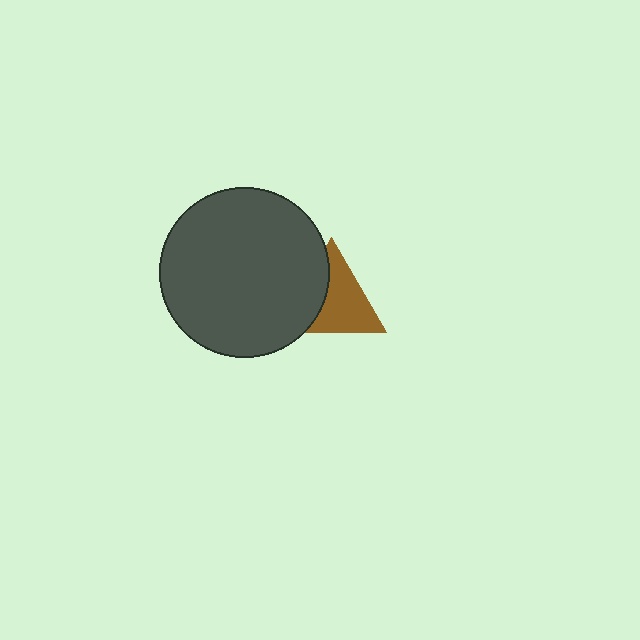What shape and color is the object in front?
The object in front is a dark gray circle.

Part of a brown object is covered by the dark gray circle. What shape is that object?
It is a triangle.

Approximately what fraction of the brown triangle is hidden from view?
Roughly 37% of the brown triangle is hidden behind the dark gray circle.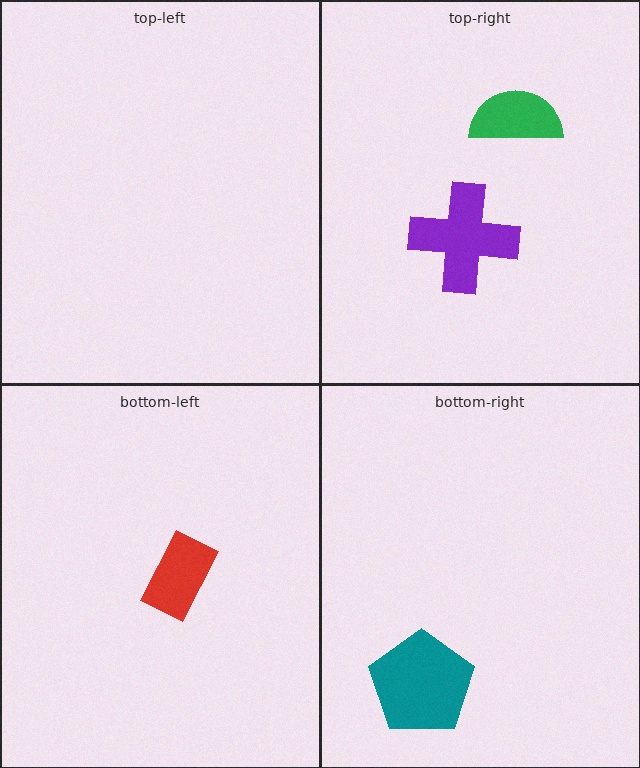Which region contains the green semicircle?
The top-right region.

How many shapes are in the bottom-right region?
1.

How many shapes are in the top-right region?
2.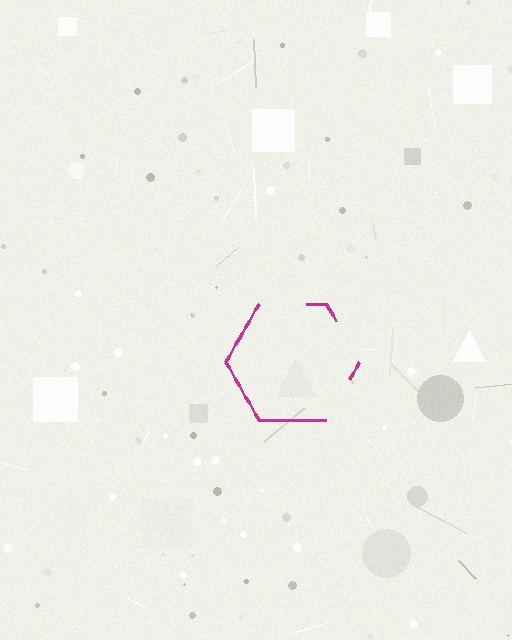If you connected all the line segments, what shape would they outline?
They would outline a hexagon.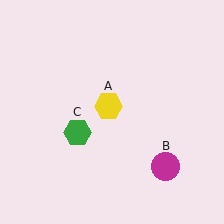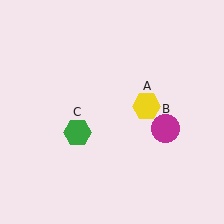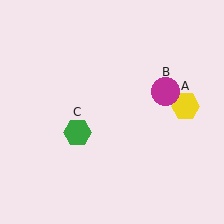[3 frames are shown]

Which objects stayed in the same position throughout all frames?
Green hexagon (object C) remained stationary.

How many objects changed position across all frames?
2 objects changed position: yellow hexagon (object A), magenta circle (object B).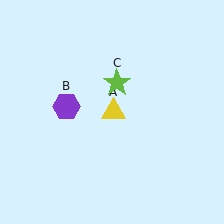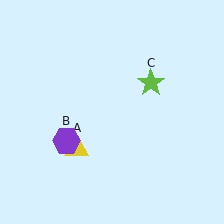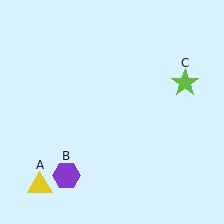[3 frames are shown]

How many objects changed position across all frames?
3 objects changed position: yellow triangle (object A), purple hexagon (object B), lime star (object C).